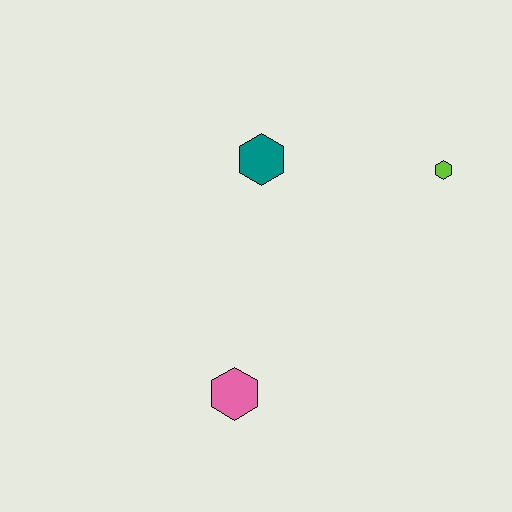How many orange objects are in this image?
There are no orange objects.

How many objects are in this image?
There are 3 objects.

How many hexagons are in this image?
There are 3 hexagons.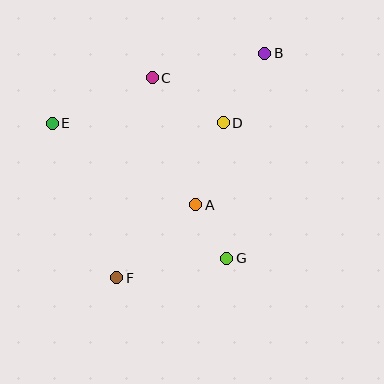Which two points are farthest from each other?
Points B and F are farthest from each other.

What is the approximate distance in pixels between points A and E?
The distance between A and E is approximately 165 pixels.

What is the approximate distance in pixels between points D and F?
The distance between D and F is approximately 188 pixels.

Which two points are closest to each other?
Points A and G are closest to each other.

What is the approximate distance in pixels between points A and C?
The distance between A and C is approximately 134 pixels.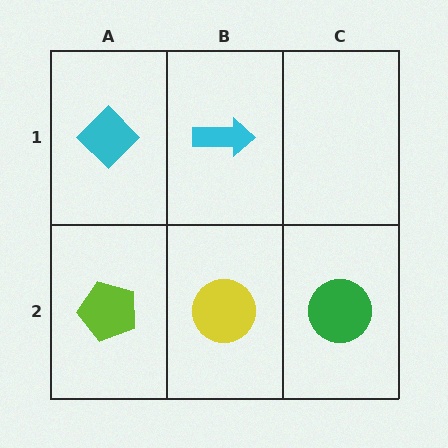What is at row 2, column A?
A lime pentagon.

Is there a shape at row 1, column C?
No, that cell is empty.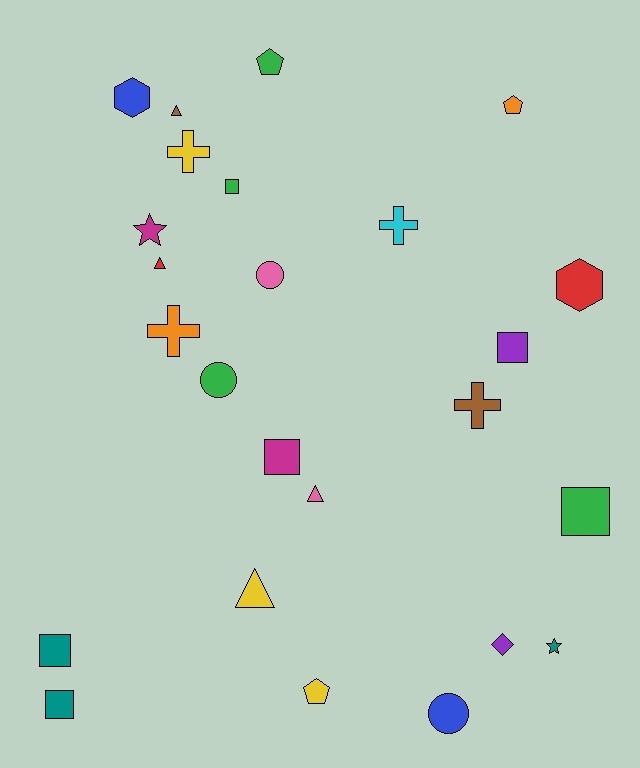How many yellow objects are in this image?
There are 3 yellow objects.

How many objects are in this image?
There are 25 objects.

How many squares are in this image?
There are 6 squares.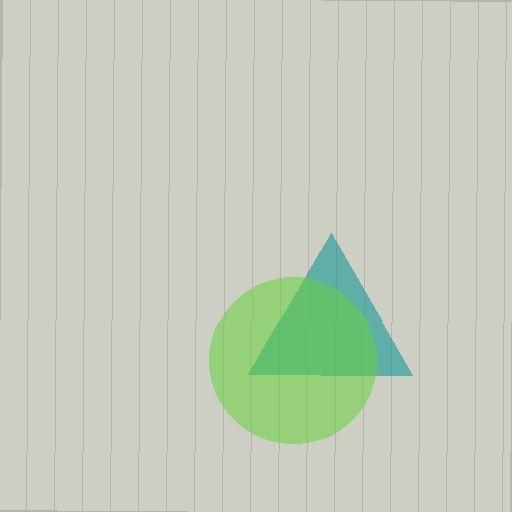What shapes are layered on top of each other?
The layered shapes are: a teal triangle, a lime circle.